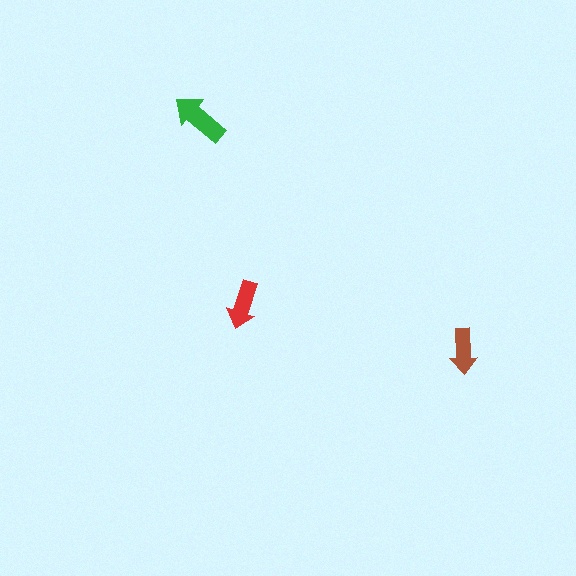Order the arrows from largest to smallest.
the green one, the red one, the brown one.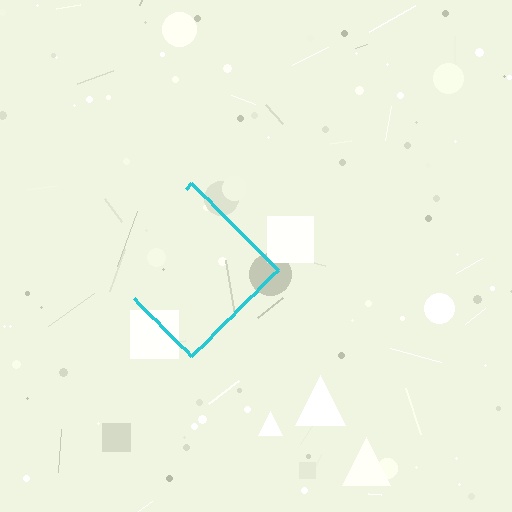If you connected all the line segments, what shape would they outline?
They would outline a diamond.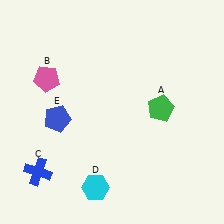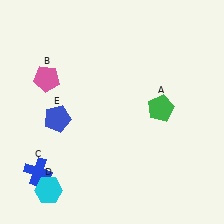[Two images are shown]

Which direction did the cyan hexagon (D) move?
The cyan hexagon (D) moved left.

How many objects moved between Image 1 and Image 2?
1 object moved between the two images.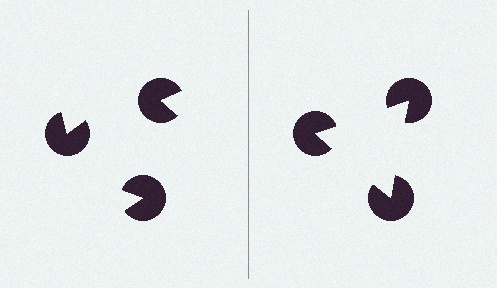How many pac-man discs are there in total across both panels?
6 — 3 on each side.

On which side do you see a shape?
An illusory triangle appears on the right side. On the left side the wedge cuts are rotated, so no coherent shape forms.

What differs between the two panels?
The pac-man discs are positioned identically on both sides; only the wedge orientations differ. On the right they align to a triangle; on the left they are misaligned.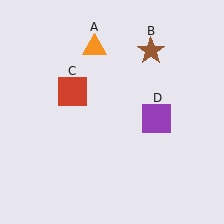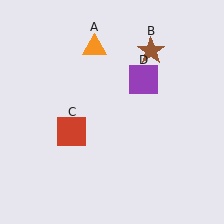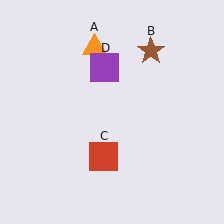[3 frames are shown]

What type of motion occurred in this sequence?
The red square (object C), purple square (object D) rotated counterclockwise around the center of the scene.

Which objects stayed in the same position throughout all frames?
Orange triangle (object A) and brown star (object B) remained stationary.